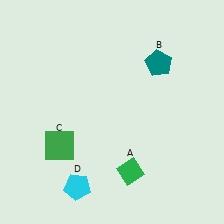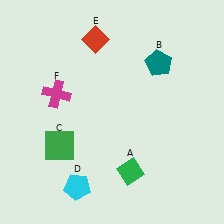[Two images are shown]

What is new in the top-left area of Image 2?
A red diamond (E) was added in the top-left area of Image 2.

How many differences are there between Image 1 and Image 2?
There are 2 differences between the two images.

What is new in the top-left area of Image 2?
A magenta cross (F) was added in the top-left area of Image 2.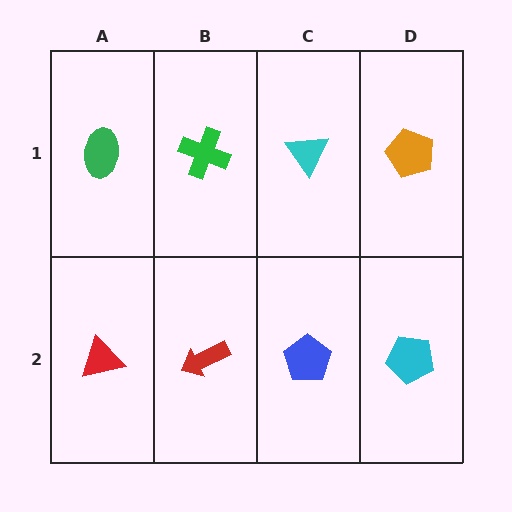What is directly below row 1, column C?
A blue pentagon.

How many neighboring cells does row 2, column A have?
2.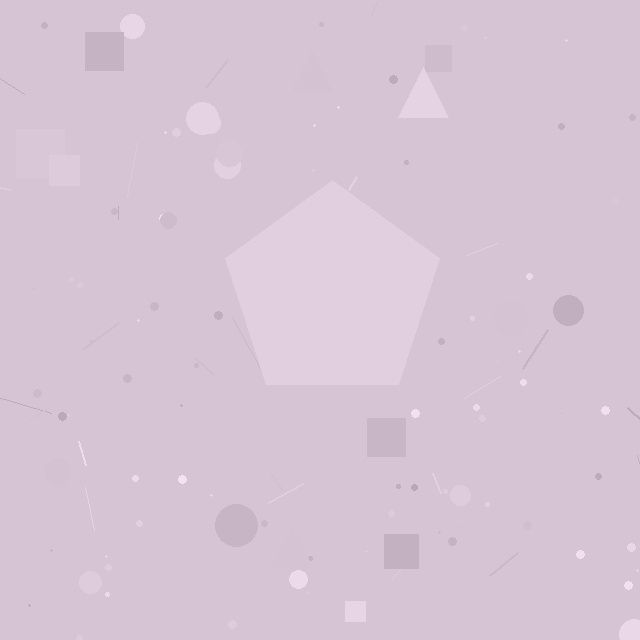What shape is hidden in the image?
A pentagon is hidden in the image.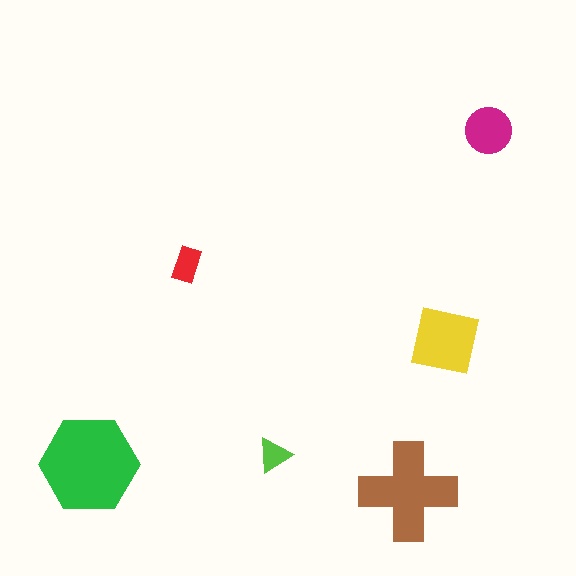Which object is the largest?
The green hexagon.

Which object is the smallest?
The lime triangle.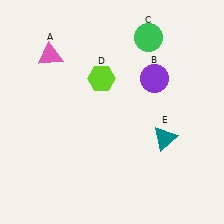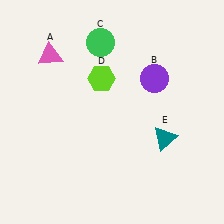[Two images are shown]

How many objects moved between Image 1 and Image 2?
1 object moved between the two images.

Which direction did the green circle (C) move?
The green circle (C) moved left.